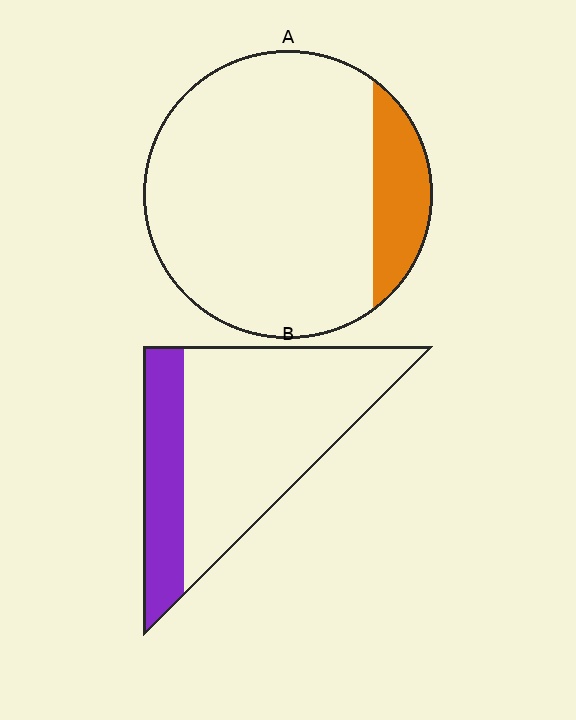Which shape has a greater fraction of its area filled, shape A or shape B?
Shape B.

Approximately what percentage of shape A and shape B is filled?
A is approximately 15% and B is approximately 25%.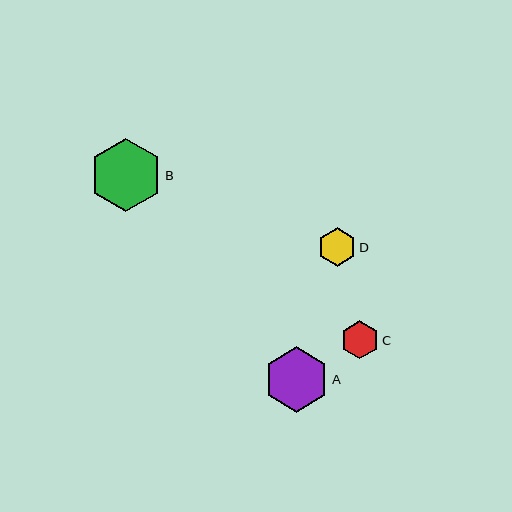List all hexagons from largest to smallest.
From largest to smallest: B, A, D, C.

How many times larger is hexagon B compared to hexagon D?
Hexagon B is approximately 1.9 times the size of hexagon D.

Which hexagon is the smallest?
Hexagon C is the smallest with a size of approximately 38 pixels.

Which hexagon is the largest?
Hexagon B is the largest with a size of approximately 73 pixels.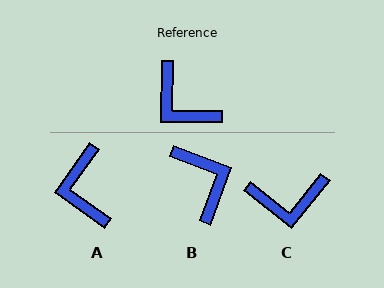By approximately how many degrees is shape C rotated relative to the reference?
Approximately 52 degrees counter-clockwise.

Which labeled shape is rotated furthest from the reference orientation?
B, about 160 degrees away.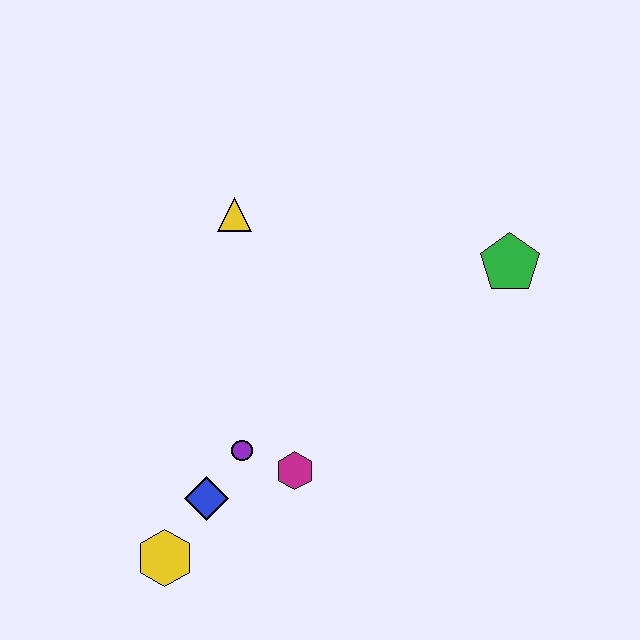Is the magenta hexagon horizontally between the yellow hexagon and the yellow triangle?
No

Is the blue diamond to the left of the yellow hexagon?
No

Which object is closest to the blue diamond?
The purple circle is closest to the blue diamond.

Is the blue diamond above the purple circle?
No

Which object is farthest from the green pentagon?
The yellow hexagon is farthest from the green pentagon.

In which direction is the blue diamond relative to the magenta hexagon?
The blue diamond is to the left of the magenta hexagon.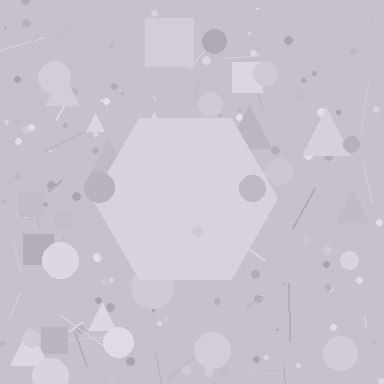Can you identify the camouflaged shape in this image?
The camouflaged shape is a hexagon.